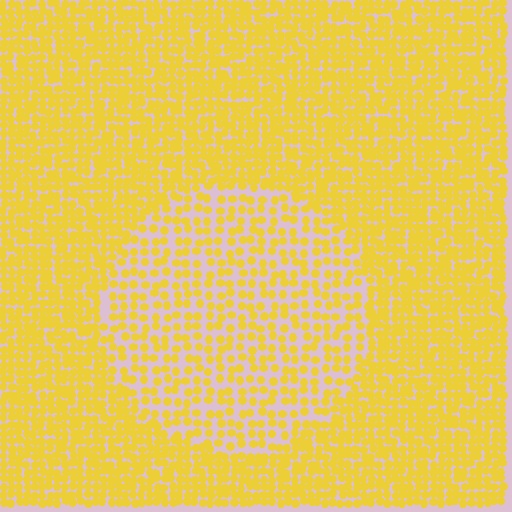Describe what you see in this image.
The image contains small yellow elements arranged at two different densities. A circle-shaped region is visible where the elements are less densely packed than the surrounding area.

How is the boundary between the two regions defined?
The boundary is defined by a change in element density (approximately 2.0x ratio). All elements are the same color, size, and shape.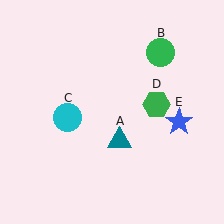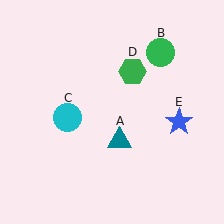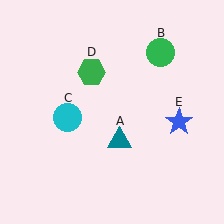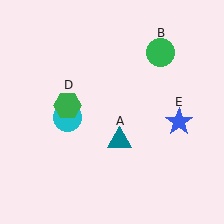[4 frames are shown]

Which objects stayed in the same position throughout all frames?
Teal triangle (object A) and green circle (object B) and cyan circle (object C) and blue star (object E) remained stationary.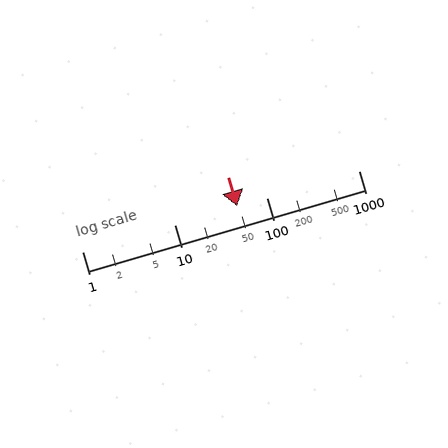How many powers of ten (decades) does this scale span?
The scale spans 3 decades, from 1 to 1000.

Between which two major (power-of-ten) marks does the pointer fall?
The pointer is between 10 and 100.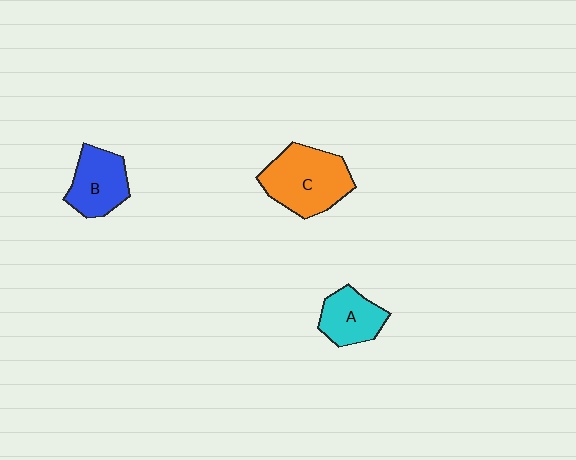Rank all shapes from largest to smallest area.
From largest to smallest: C (orange), B (blue), A (cyan).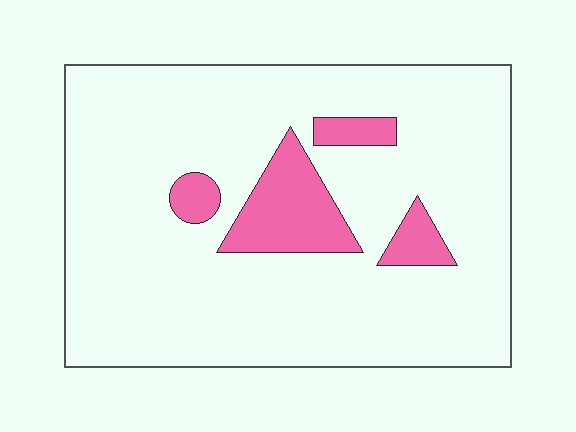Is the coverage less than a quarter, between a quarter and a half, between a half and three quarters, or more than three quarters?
Less than a quarter.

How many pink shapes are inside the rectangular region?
4.